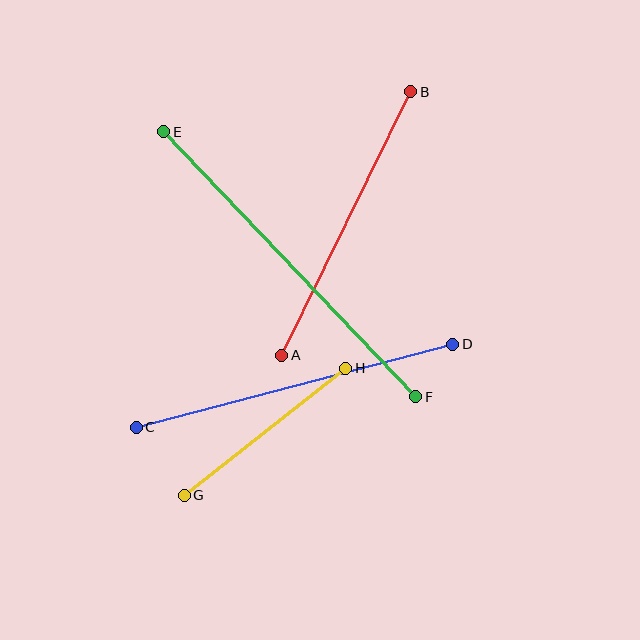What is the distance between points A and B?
The distance is approximately 293 pixels.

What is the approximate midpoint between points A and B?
The midpoint is at approximately (346, 223) pixels.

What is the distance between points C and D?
The distance is approximately 327 pixels.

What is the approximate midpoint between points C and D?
The midpoint is at approximately (294, 386) pixels.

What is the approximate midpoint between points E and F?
The midpoint is at approximately (290, 264) pixels.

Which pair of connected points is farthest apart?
Points E and F are farthest apart.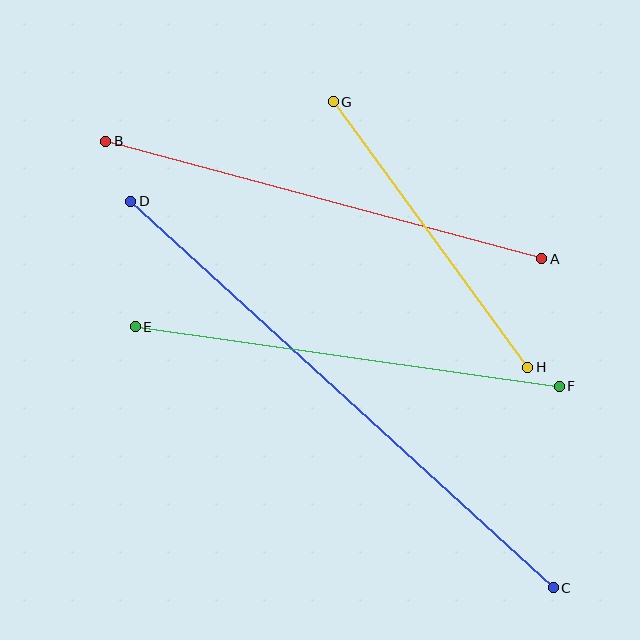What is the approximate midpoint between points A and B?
The midpoint is at approximately (324, 200) pixels.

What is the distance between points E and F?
The distance is approximately 428 pixels.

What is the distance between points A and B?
The distance is approximately 452 pixels.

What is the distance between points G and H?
The distance is approximately 329 pixels.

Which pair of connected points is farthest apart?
Points C and D are farthest apart.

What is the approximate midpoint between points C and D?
The midpoint is at approximately (342, 394) pixels.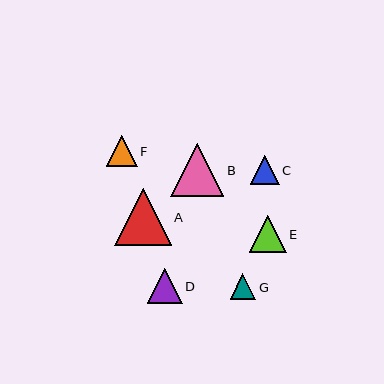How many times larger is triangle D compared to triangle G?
Triangle D is approximately 1.4 times the size of triangle G.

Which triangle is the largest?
Triangle A is the largest with a size of approximately 56 pixels.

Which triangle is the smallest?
Triangle G is the smallest with a size of approximately 25 pixels.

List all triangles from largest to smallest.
From largest to smallest: A, B, E, D, F, C, G.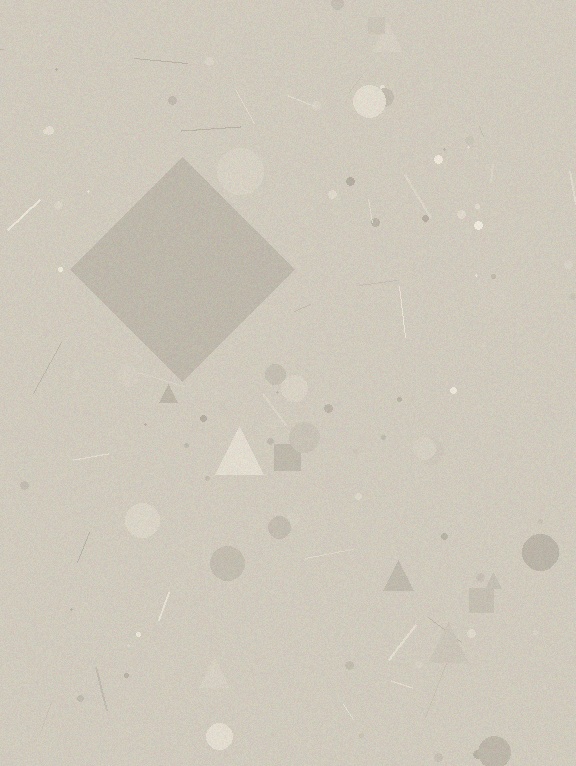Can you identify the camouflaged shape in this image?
The camouflaged shape is a diamond.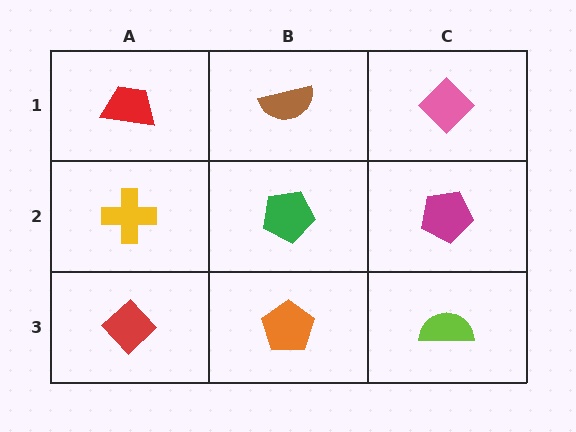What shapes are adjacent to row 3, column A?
A yellow cross (row 2, column A), an orange pentagon (row 3, column B).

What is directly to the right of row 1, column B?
A pink diamond.